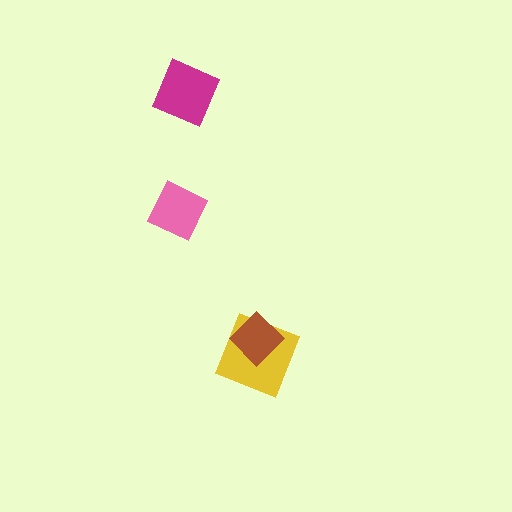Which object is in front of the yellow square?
The brown diamond is in front of the yellow square.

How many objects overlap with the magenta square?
0 objects overlap with the magenta square.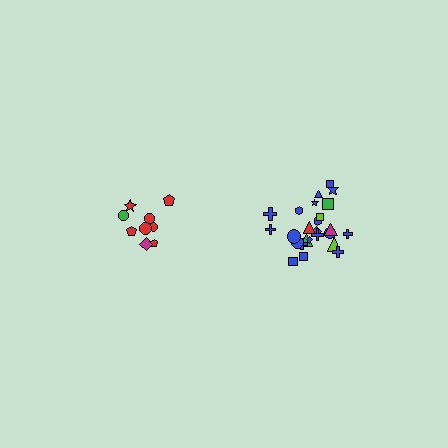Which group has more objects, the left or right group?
The right group.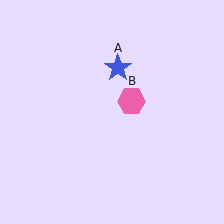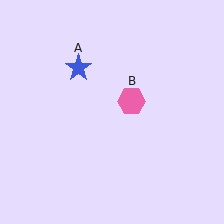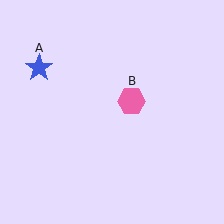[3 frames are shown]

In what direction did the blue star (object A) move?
The blue star (object A) moved left.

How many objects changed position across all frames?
1 object changed position: blue star (object A).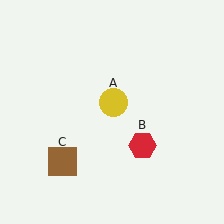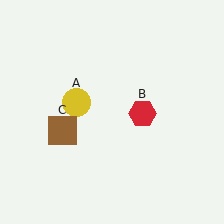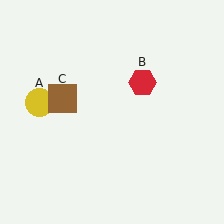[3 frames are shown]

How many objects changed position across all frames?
3 objects changed position: yellow circle (object A), red hexagon (object B), brown square (object C).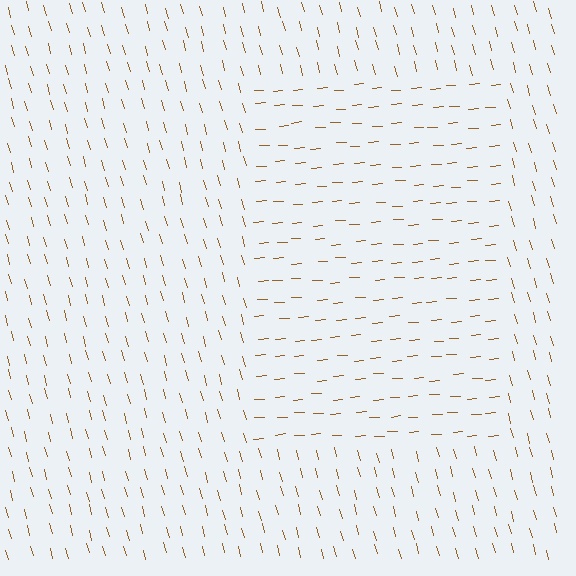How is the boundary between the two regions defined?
The boundary is defined purely by a change in line orientation (approximately 78 degrees difference). All lines are the same color and thickness.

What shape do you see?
I see a rectangle.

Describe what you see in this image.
The image is filled with small brown line segments. A rectangle region in the image has lines oriented differently from the surrounding lines, creating a visible texture boundary.